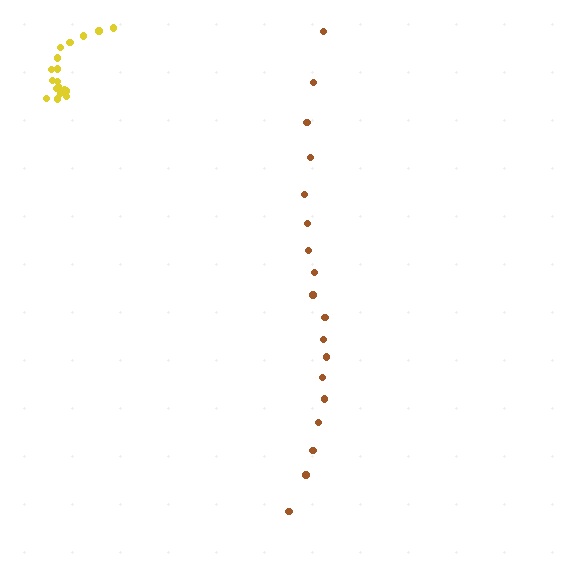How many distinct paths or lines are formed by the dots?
There are 2 distinct paths.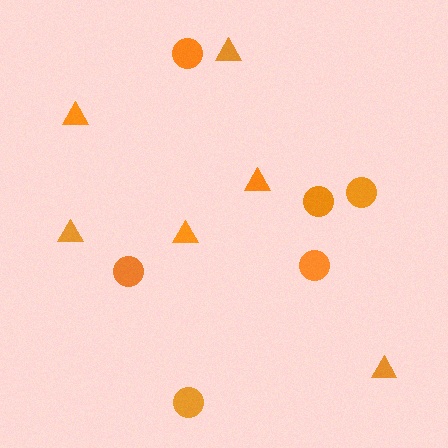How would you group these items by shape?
There are 2 groups: one group of circles (6) and one group of triangles (6).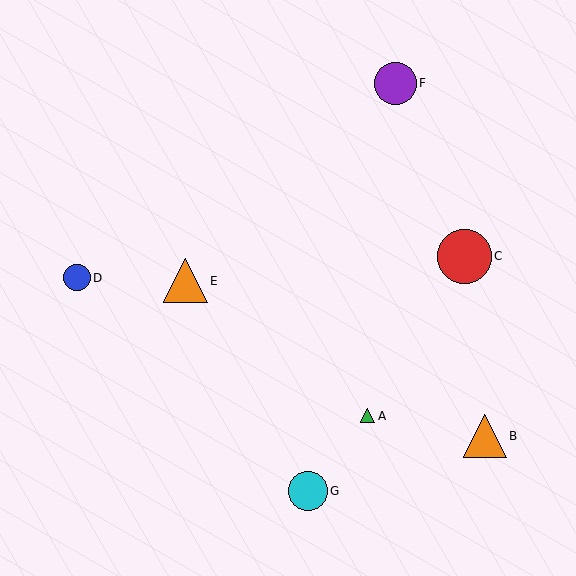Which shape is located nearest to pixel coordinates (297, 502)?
The cyan circle (labeled G) at (308, 491) is nearest to that location.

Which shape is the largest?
The red circle (labeled C) is the largest.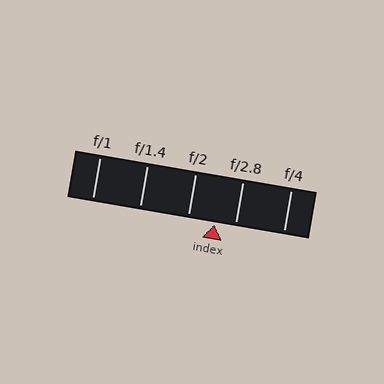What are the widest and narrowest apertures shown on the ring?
The widest aperture shown is f/1 and the narrowest is f/4.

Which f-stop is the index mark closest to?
The index mark is closest to f/2.8.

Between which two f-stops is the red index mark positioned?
The index mark is between f/2 and f/2.8.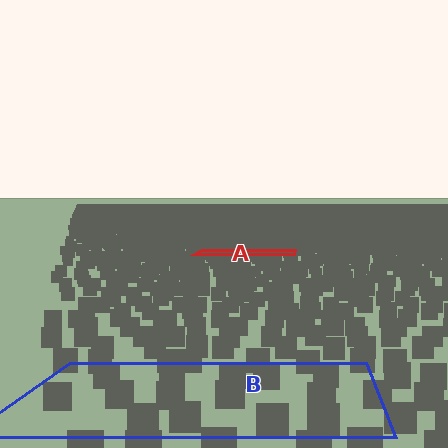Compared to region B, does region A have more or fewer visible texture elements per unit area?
Region A has more texture elements per unit area — they are packed more densely because it is farther away.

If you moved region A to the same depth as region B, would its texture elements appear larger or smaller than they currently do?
They would appear larger. At a closer depth, the same texture elements are projected at a bigger on-screen size.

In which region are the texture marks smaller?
The texture marks are smaller in region A, because it is farther away.